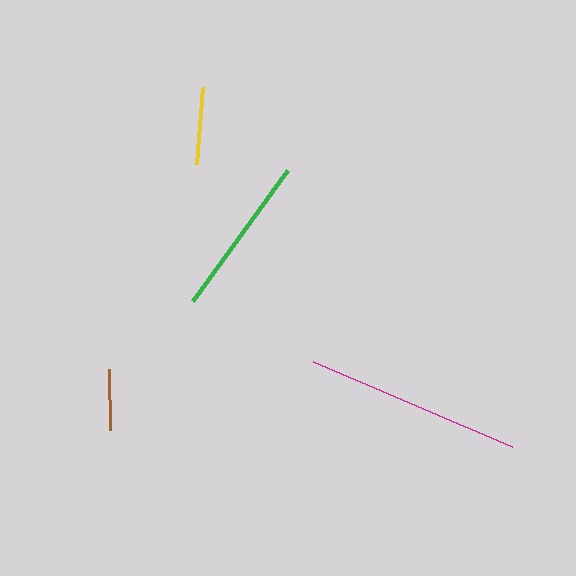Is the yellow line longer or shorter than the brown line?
The yellow line is longer than the brown line.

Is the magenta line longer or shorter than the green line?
The magenta line is longer than the green line.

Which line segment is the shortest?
The brown line is the shortest at approximately 61 pixels.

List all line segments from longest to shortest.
From longest to shortest: magenta, green, yellow, brown.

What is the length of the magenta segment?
The magenta segment is approximately 216 pixels long.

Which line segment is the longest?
The magenta line is the longest at approximately 216 pixels.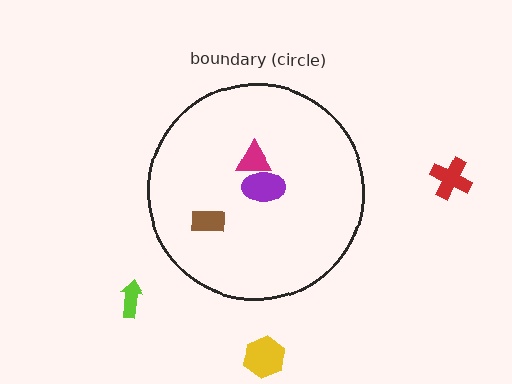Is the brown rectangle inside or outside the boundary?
Inside.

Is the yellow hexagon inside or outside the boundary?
Outside.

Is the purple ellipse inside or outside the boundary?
Inside.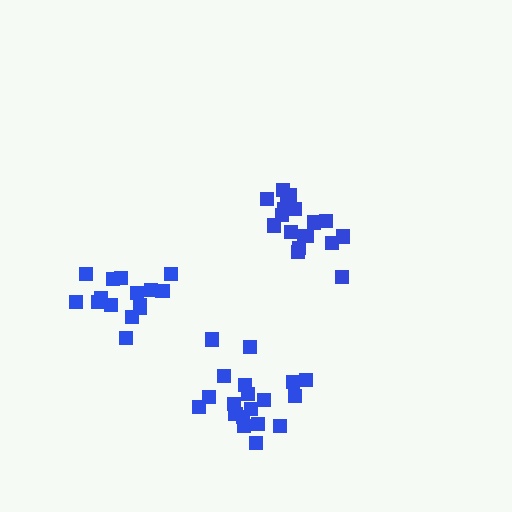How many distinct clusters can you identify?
There are 3 distinct clusters.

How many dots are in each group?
Group 1: 18 dots, Group 2: 15 dots, Group 3: 19 dots (52 total).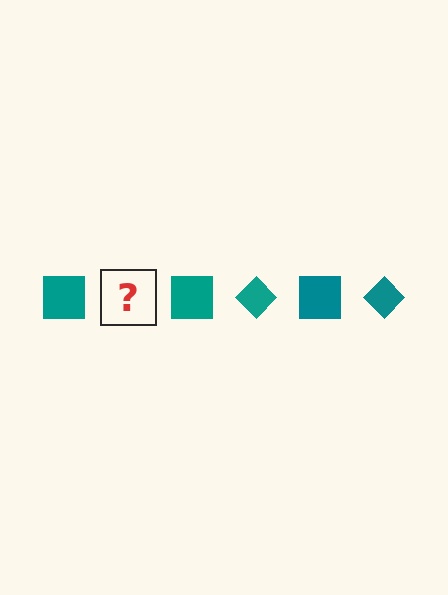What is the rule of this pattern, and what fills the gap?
The rule is that the pattern cycles through square, diamond shapes in teal. The gap should be filled with a teal diamond.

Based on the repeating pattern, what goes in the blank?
The blank should be a teal diamond.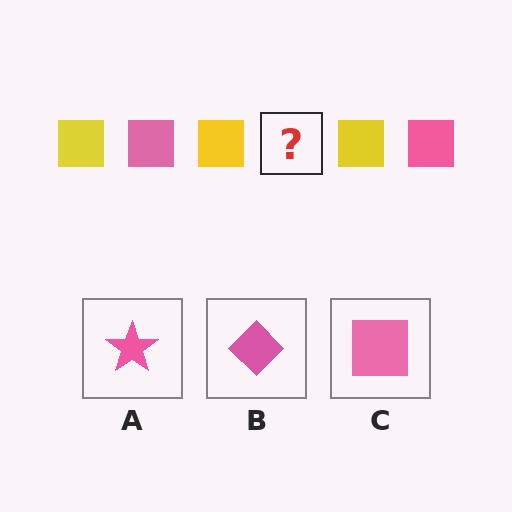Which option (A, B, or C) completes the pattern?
C.